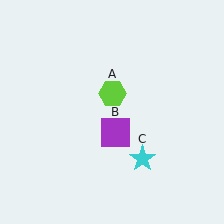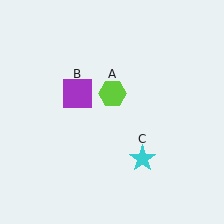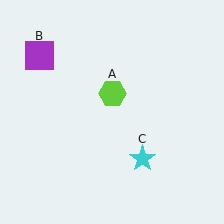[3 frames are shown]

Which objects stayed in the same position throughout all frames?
Lime hexagon (object A) and cyan star (object C) remained stationary.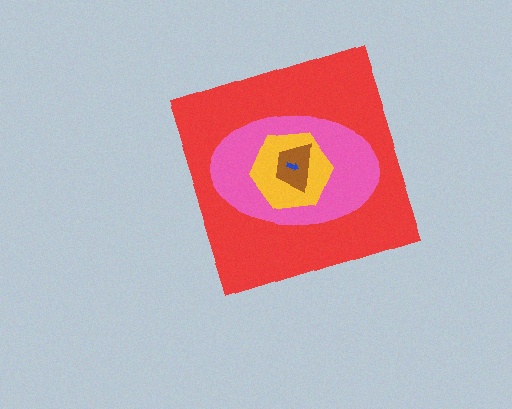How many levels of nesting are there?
5.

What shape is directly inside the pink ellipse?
The yellow hexagon.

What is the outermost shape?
The red diamond.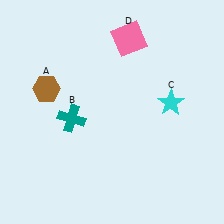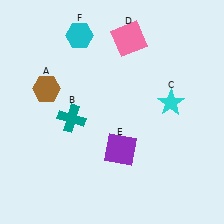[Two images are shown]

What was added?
A purple square (E), a cyan hexagon (F) were added in Image 2.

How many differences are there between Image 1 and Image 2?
There are 2 differences between the two images.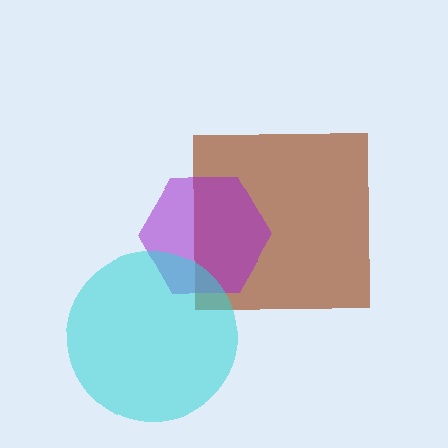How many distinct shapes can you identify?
There are 3 distinct shapes: a brown square, a purple hexagon, a cyan circle.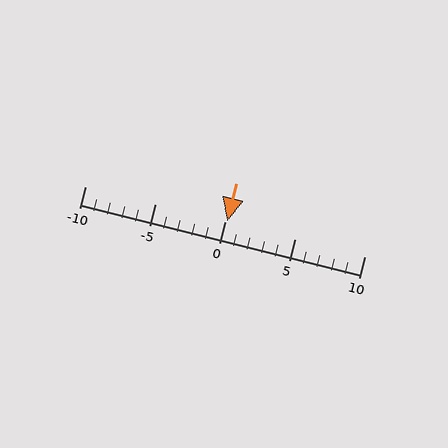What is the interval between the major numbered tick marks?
The major tick marks are spaced 5 units apart.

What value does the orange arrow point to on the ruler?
The orange arrow points to approximately 0.